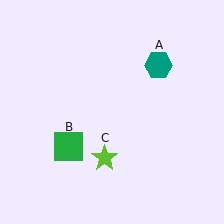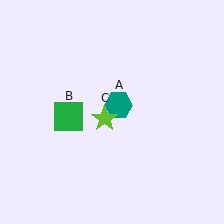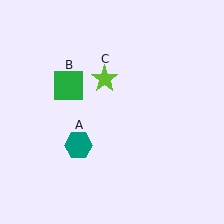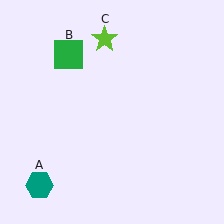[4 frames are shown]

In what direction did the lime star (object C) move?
The lime star (object C) moved up.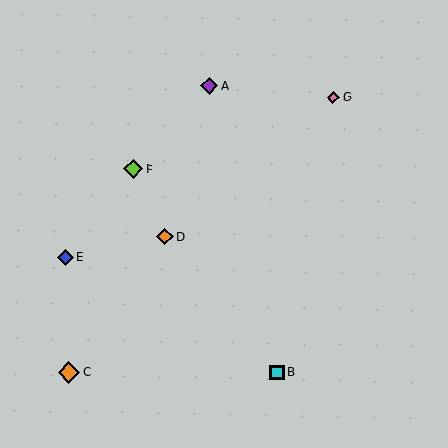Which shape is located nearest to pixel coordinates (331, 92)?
The pink diamond (labeled G) at (333, 97) is nearest to that location.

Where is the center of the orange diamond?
The center of the orange diamond is at (69, 372).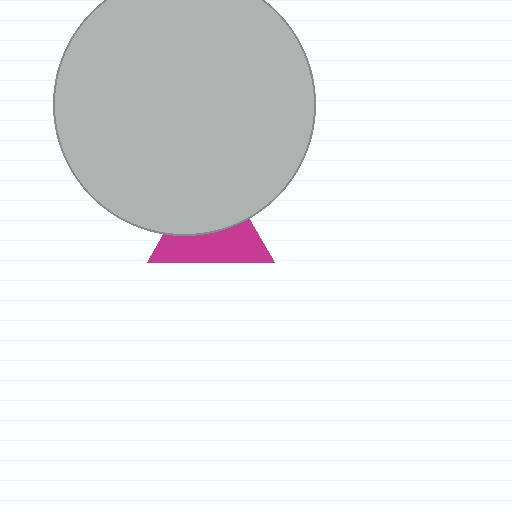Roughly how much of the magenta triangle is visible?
About half of it is visible (roughly 50%).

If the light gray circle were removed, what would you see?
You would see the complete magenta triangle.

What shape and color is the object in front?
The object in front is a light gray circle.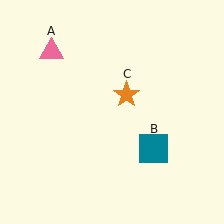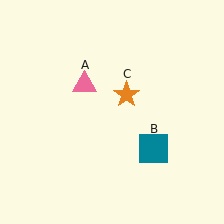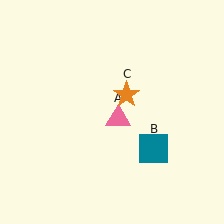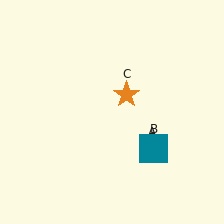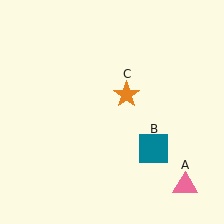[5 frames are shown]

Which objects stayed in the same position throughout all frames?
Teal square (object B) and orange star (object C) remained stationary.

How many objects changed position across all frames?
1 object changed position: pink triangle (object A).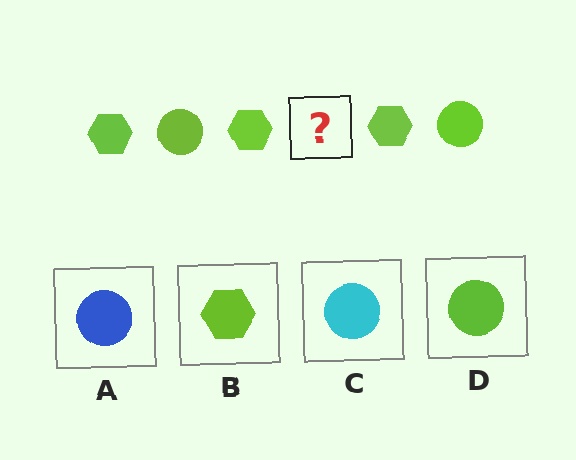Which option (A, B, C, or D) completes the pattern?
D.